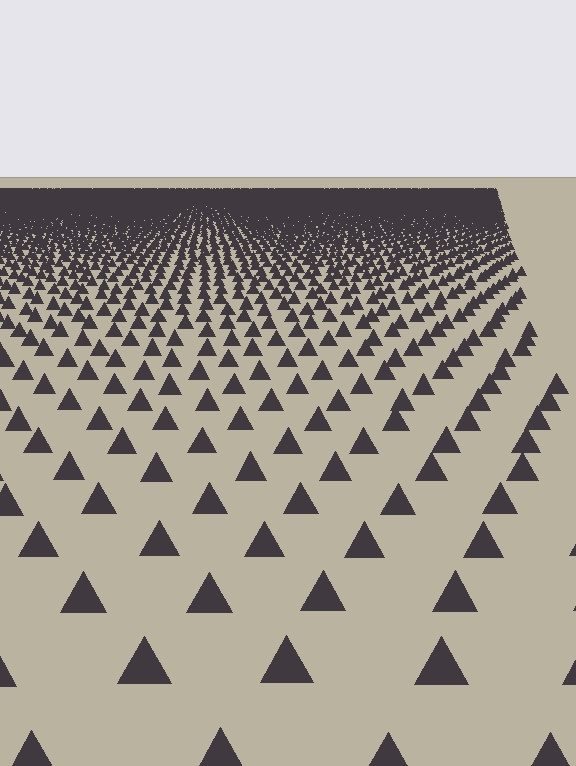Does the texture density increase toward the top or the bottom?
Density increases toward the top.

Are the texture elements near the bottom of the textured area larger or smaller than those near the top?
Larger. Near the bottom, elements are closer to the viewer and appear at a bigger on-screen size.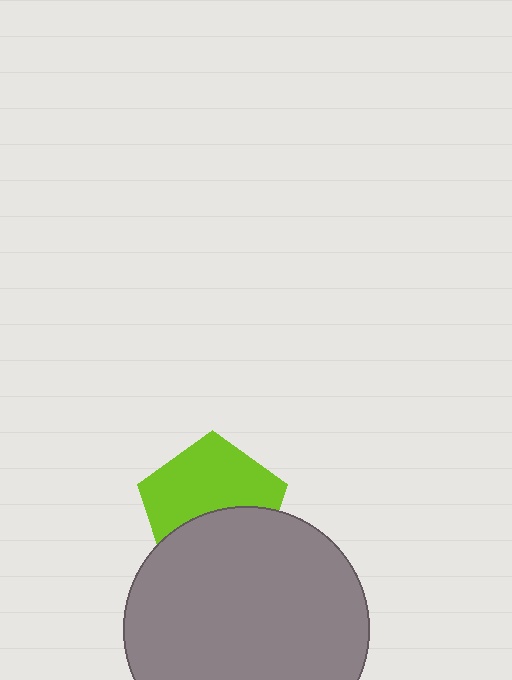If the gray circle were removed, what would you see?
You would see the complete lime pentagon.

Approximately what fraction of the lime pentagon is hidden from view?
Roughly 43% of the lime pentagon is hidden behind the gray circle.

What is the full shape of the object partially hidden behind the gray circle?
The partially hidden object is a lime pentagon.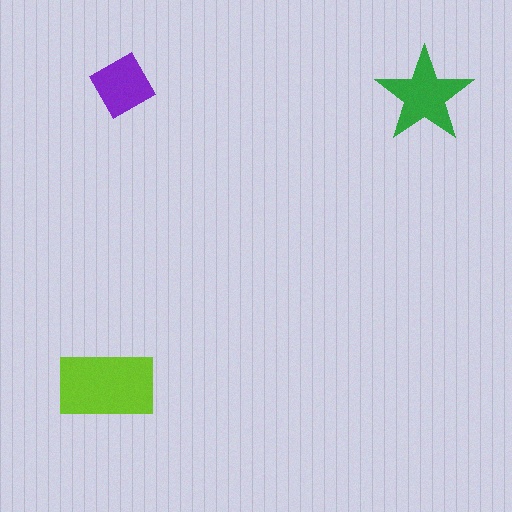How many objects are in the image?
There are 3 objects in the image.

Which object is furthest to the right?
The green star is rightmost.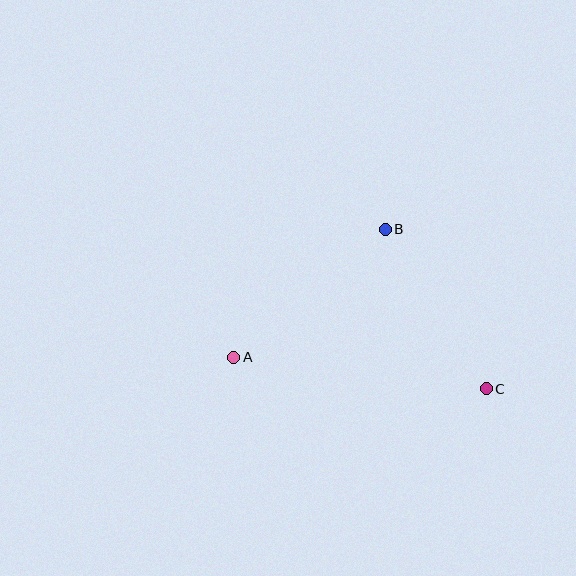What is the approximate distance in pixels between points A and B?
The distance between A and B is approximately 198 pixels.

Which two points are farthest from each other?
Points A and C are farthest from each other.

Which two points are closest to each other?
Points B and C are closest to each other.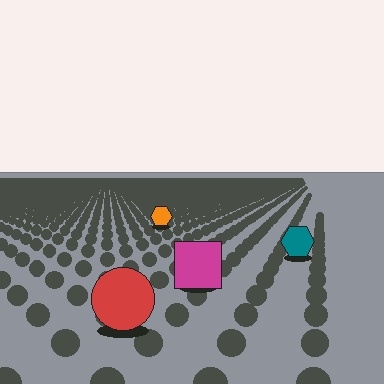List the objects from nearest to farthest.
From nearest to farthest: the red circle, the magenta square, the teal hexagon, the orange hexagon.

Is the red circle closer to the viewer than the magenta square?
Yes. The red circle is closer — you can tell from the texture gradient: the ground texture is coarser near it.